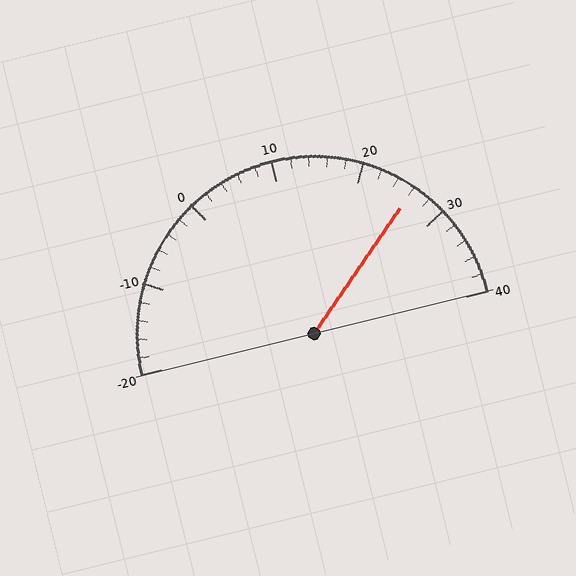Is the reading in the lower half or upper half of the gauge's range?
The reading is in the upper half of the range (-20 to 40).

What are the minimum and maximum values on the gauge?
The gauge ranges from -20 to 40.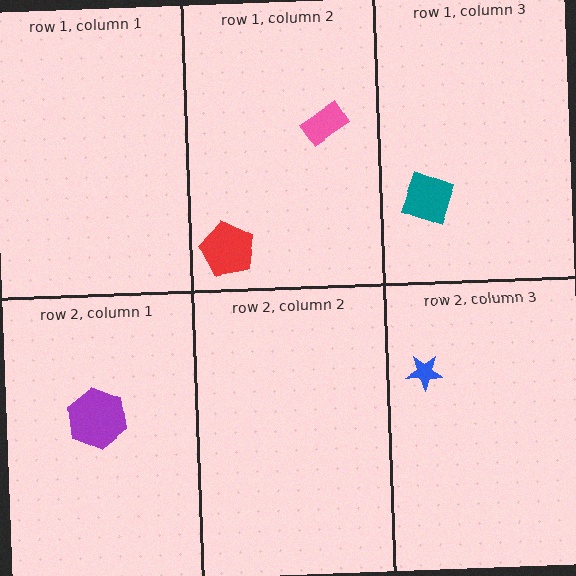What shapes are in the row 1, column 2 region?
The pink rectangle, the red pentagon.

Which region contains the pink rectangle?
The row 1, column 2 region.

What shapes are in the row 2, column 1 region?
The purple hexagon.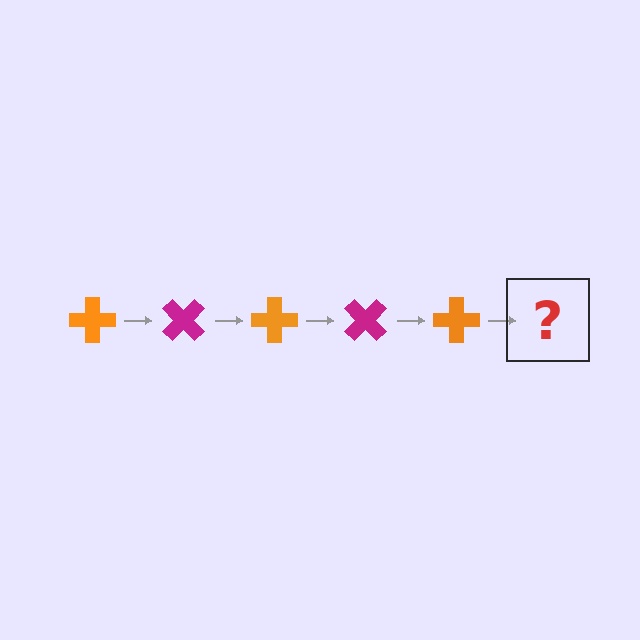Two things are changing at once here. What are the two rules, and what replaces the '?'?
The two rules are that it rotates 45 degrees each step and the color cycles through orange and magenta. The '?' should be a magenta cross, rotated 225 degrees from the start.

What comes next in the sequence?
The next element should be a magenta cross, rotated 225 degrees from the start.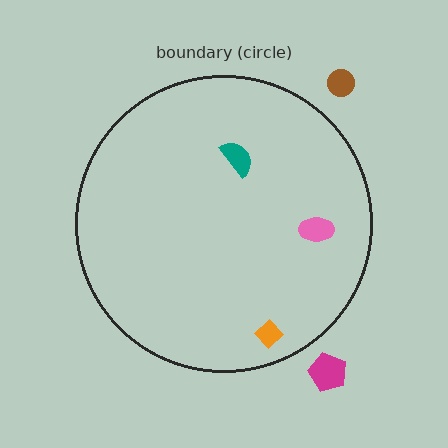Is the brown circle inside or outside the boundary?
Outside.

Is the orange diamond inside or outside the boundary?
Inside.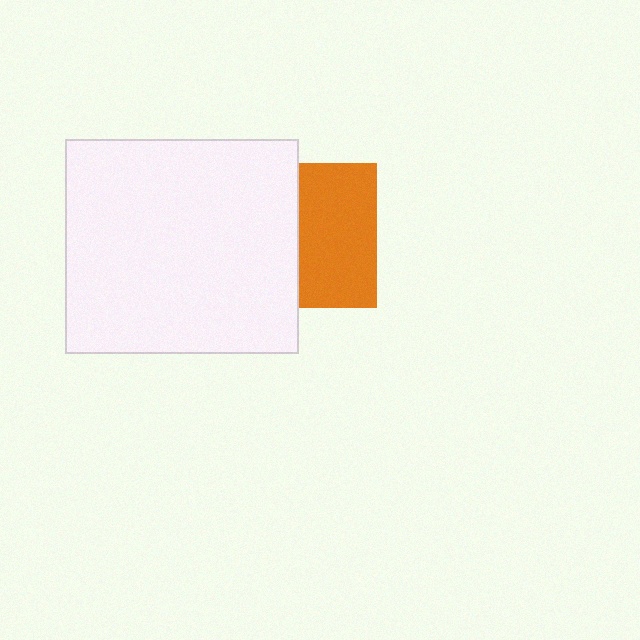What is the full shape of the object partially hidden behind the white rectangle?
The partially hidden object is an orange square.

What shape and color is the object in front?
The object in front is a white rectangle.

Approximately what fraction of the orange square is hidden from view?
Roughly 46% of the orange square is hidden behind the white rectangle.